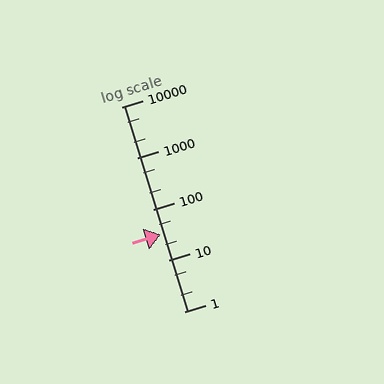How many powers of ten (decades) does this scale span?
The scale spans 4 decades, from 1 to 10000.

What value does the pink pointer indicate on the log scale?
The pointer indicates approximately 32.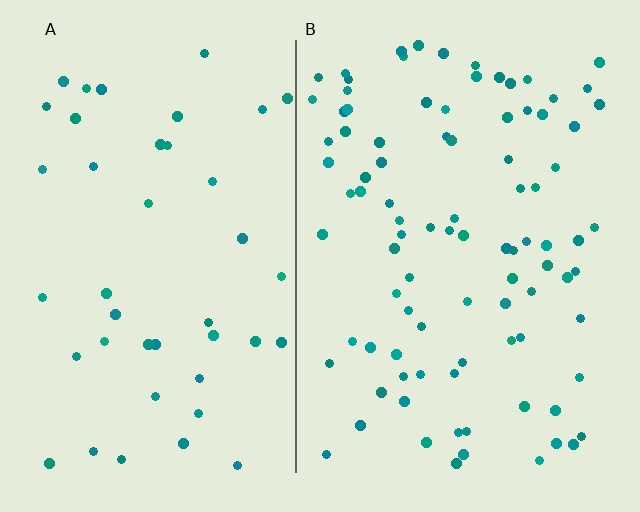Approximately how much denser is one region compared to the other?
Approximately 2.2× — region B over region A.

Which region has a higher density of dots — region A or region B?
B (the right).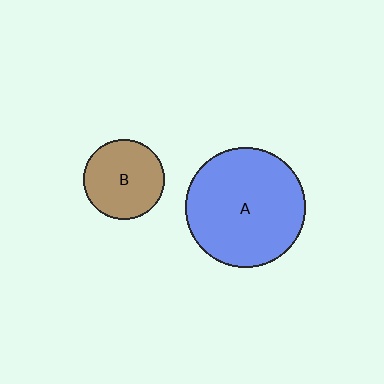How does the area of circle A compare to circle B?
Approximately 2.2 times.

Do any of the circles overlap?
No, none of the circles overlap.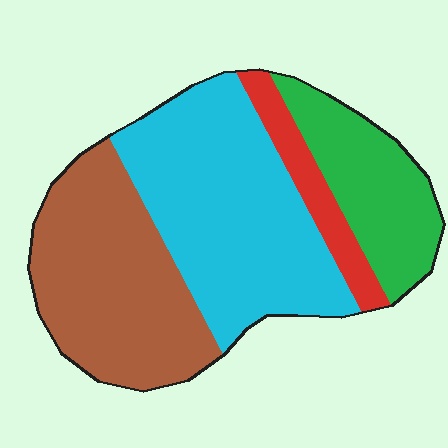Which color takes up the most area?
Cyan, at roughly 40%.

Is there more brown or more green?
Brown.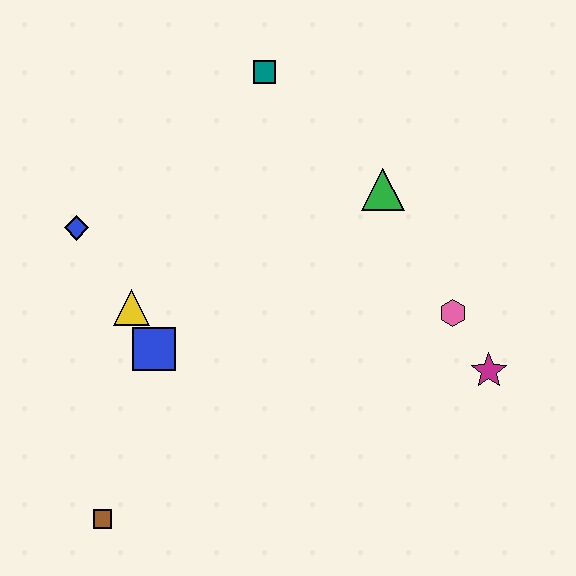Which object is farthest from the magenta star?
The blue diamond is farthest from the magenta star.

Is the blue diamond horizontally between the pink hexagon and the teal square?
No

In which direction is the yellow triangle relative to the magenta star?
The yellow triangle is to the left of the magenta star.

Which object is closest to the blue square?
The yellow triangle is closest to the blue square.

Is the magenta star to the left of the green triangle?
No